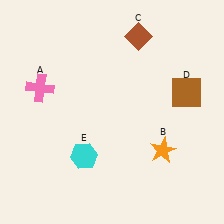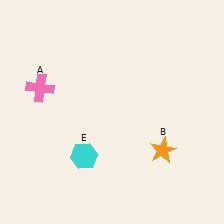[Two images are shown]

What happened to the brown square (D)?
The brown square (D) was removed in Image 2. It was in the top-right area of Image 1.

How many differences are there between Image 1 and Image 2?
There are 2 differences between the two images.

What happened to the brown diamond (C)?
The brown diamond (C) was removed in Image 2. It was in the top-right area of Image 1.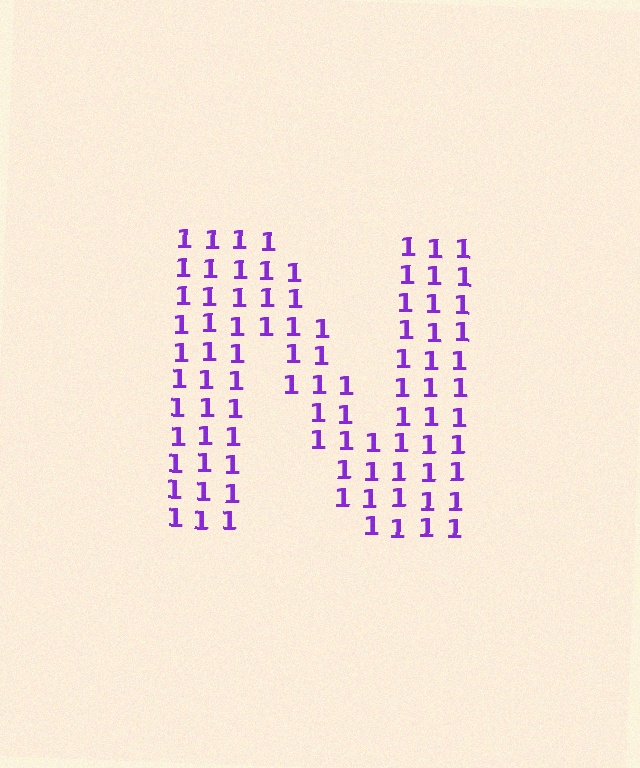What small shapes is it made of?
It is made of small digit 1's.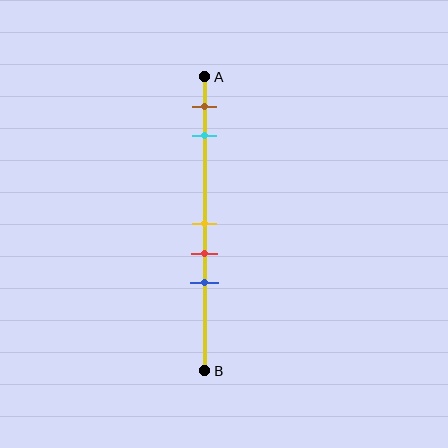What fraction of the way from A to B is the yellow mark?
The yellow mark is approximately 50% (0.5) of the way from A to B.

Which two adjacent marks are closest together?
The yellow and red marks are the closest adjacent pair.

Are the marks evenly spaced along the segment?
No, the marks are not evenly spaced.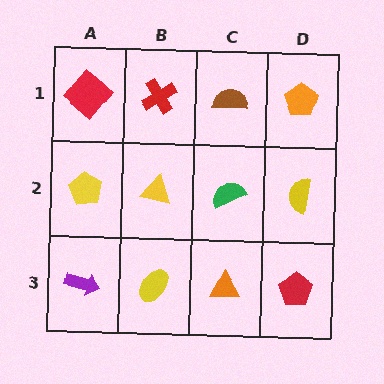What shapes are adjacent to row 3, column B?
A yellow triangle (row 2, column B), a purple arrow (row 3, column A), an orange triangle (row 3, column C).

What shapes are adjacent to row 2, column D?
An orange pentagon (row 1, column D), a red pentagon (row 3, column D), a green semicircle (row 2, column C).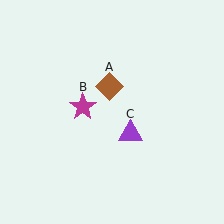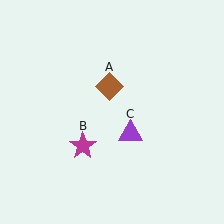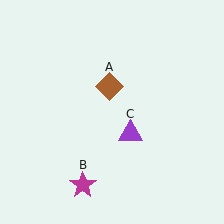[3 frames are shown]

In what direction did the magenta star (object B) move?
The magenta star (object B) moved down.